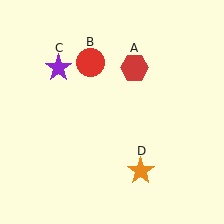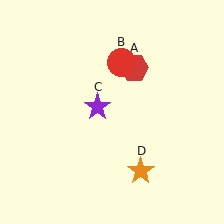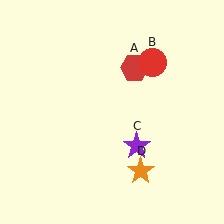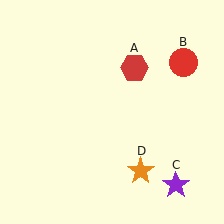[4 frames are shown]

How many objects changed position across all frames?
2 objects changed position: red circle (object B), purple star (object C).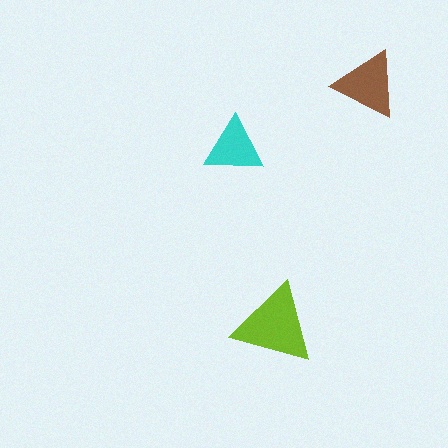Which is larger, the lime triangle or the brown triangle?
The lime one.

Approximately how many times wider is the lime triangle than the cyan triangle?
About 1.5 times wider.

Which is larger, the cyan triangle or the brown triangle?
The brown one.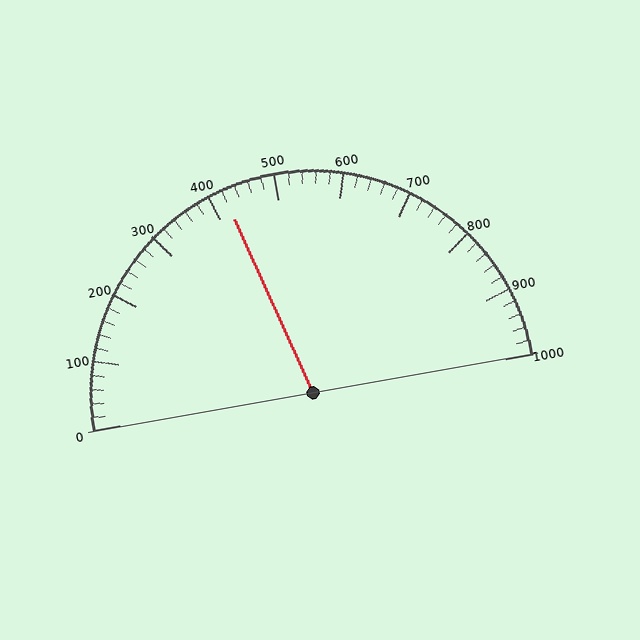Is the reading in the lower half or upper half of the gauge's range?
The reading is in the lower half of the range (0 to 1000).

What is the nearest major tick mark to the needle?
The nearest major tick mark is 400.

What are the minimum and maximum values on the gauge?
The gauge ranges from 0 to 1000.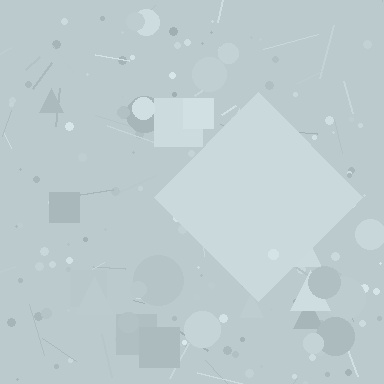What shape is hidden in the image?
A diamond is hidden in the image.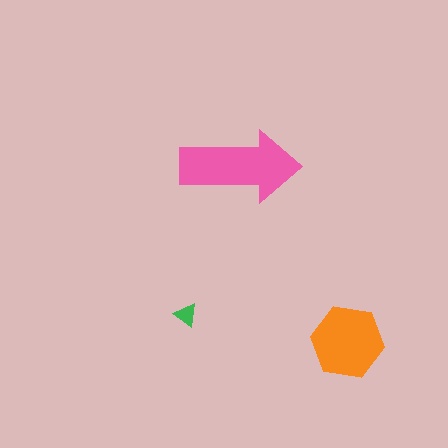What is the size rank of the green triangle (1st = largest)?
3rd.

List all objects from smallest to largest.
The green triangle, the orange hexagon, the pink arrow.